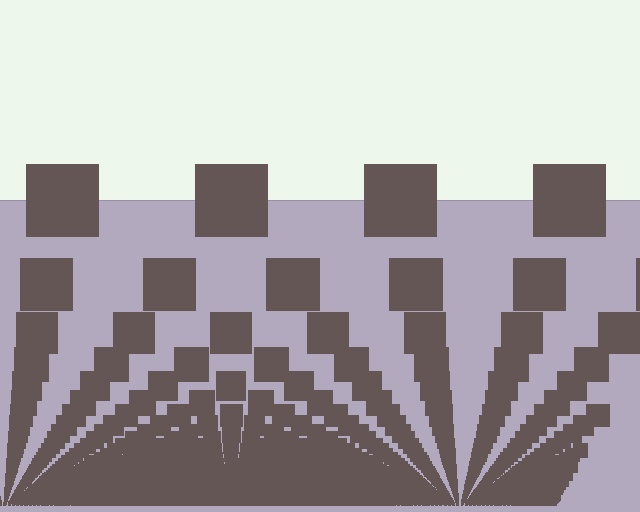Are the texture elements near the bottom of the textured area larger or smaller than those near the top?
Smaller. The gradient is inverted — elements near the bottom are smaller and denser.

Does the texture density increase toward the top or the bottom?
Density increases toward the bottom.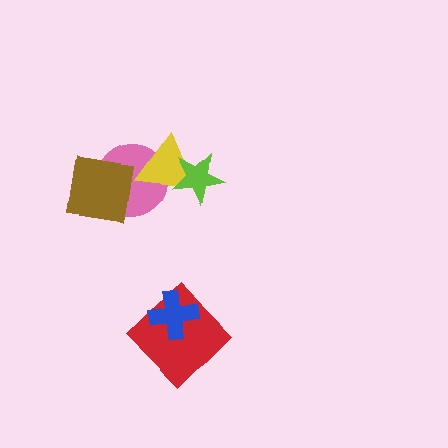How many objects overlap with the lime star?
1 object overlaps with the lime star.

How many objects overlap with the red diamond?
1 object overlaps with the red diamond.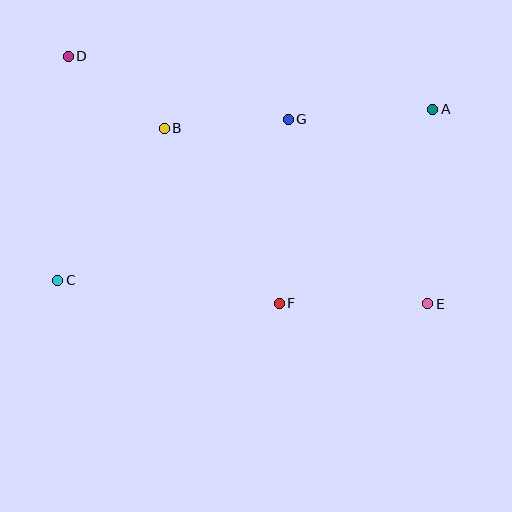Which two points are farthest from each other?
Points D and E are farthest from each other.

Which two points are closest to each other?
Points B and D are closest to each other.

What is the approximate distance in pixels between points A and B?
The distance between A and B is approximately 269 pixels.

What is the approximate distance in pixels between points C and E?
The distance between C and E is approximately 371 pixels.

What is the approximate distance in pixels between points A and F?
The distance between A and F is approximately 247 pixels.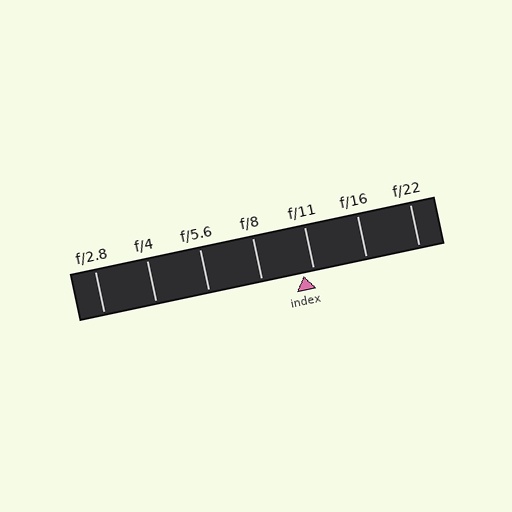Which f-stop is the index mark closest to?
The index mark is closest to f/11.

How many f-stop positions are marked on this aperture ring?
There are 7 f-stop positions marked.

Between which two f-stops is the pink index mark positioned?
The index mark is between f/8 and f/11.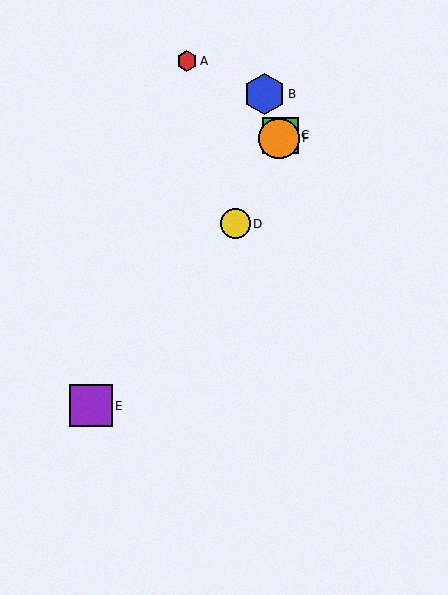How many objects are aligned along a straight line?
3 objects (C, D, F) are aligned along a straight line.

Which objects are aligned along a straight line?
Objects C, D, F are aligned along a straight line.